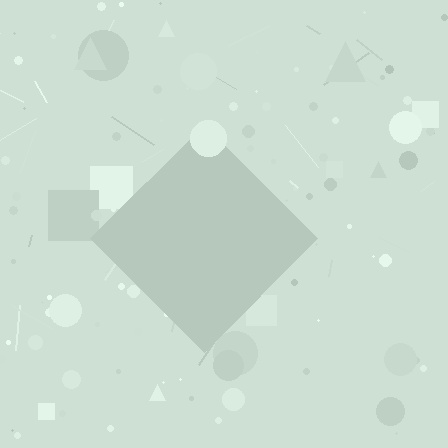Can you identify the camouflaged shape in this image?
The camouflaged shape is a diamond.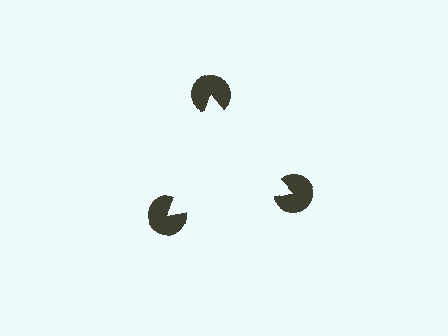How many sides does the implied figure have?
3 sides.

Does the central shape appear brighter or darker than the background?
It typically appears slightly brighter than the background, even though no actual brightness change is drawn.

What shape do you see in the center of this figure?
An illusory triangle — its edges are inferred from the aligned wedge cuts in the pac-man discs, not physically drawn.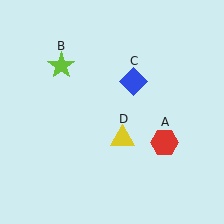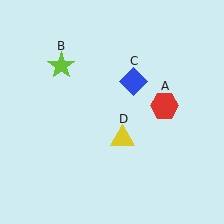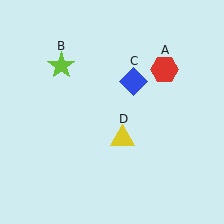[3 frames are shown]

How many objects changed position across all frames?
1 object changed position: red hexagon (object A).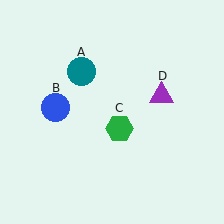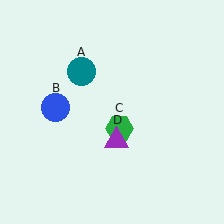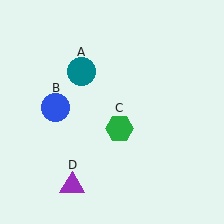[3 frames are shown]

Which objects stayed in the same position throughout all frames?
Teal circle (object A) and blue circle (object B) and green hexagon (object C) remained stationary.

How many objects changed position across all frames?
1 object changed position: purple triangle (object D).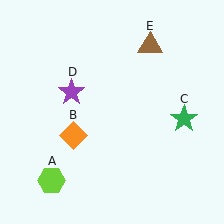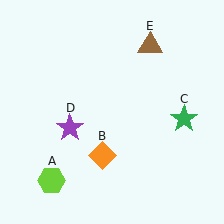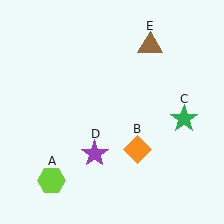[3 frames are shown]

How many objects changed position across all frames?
2 objects changed position: orange diamond (object B), purple star (object D).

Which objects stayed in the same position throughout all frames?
Lime hexagon (object A) and green star (object C) and brown triangle (object E) remained stationary.